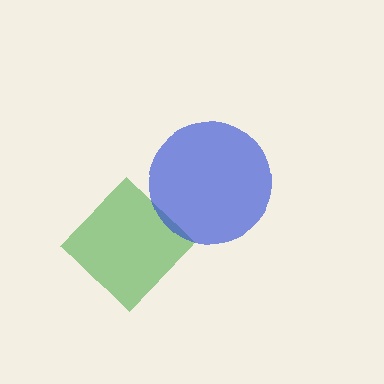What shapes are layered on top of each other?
The layered shapes are: a green diamond, a blue circle.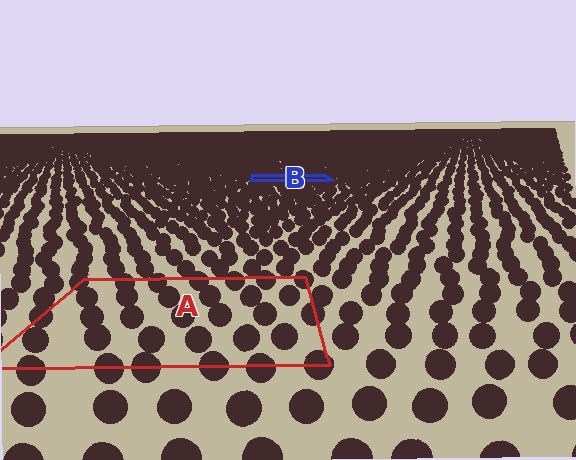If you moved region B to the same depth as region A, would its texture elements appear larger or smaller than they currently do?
They would appear larger. At a closer depth, the same texture elements are projected at a bigger on-screen size.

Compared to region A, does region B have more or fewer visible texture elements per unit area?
Region B has more texture elements per unit area — they are packed more densely because it is farther away.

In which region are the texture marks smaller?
The texture marks are smaller in region B, because it is farther away.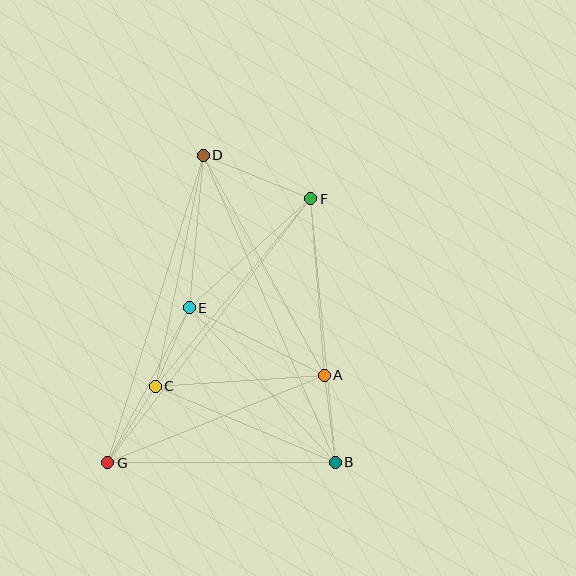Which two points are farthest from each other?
Points B and D are farthest from each other.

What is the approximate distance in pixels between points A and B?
The distance between A and B is approximately 88 pixels.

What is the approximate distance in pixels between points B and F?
The distance between B and F is approximately 265 pixels.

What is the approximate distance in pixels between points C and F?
The distance between C and F is approximately 244 pixels.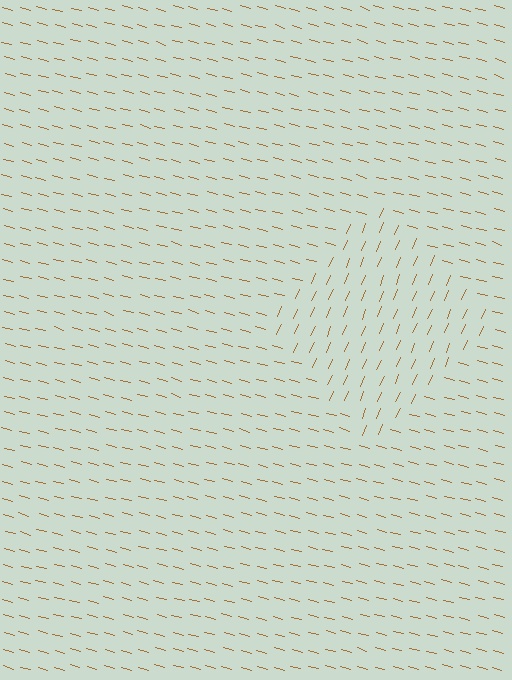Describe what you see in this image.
The image is filled with small brown line segments. A diamond region in the image has lines oriented differently from the surrounding lines, creating a visible texture boundary.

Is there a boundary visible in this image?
Yes, there is a texture boundary formed by a change in line orientation.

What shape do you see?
I see a diamond.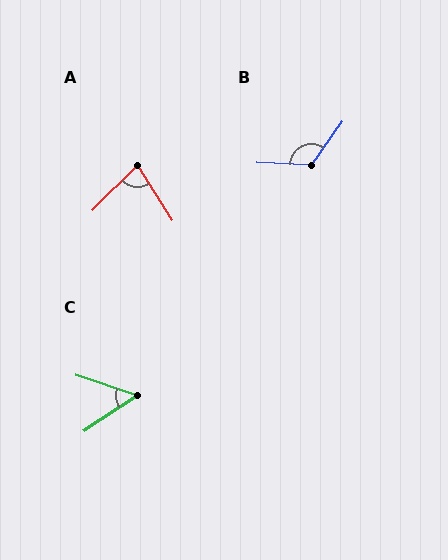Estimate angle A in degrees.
Approximately 78 degrees.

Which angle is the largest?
B, at approximately 123 degrees.